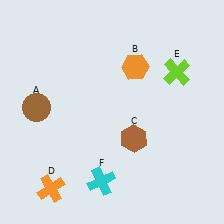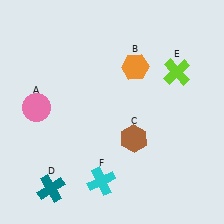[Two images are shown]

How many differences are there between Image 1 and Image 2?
There are 2 differences between the two images.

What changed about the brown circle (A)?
In Image 1, A is brown. In Image 2, it changed to pink.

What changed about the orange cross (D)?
In Image 1, D is orange. In Image 2, it changed to teal.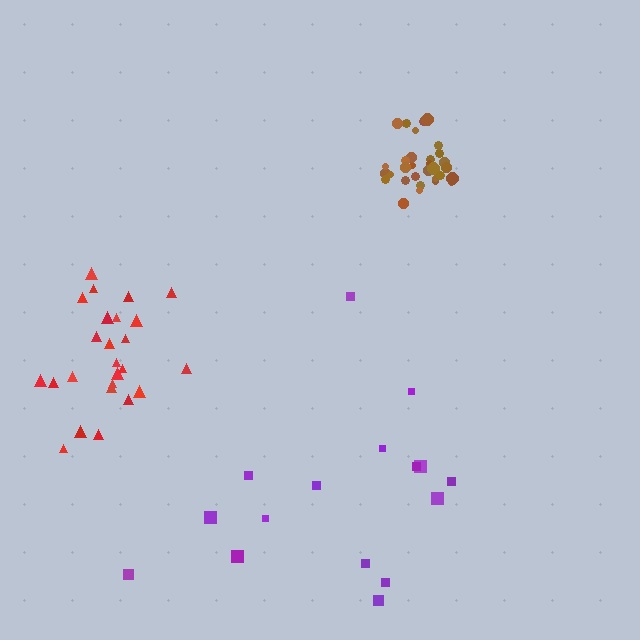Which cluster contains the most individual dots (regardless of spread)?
Brown (31).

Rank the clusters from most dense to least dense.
brown, red, purple.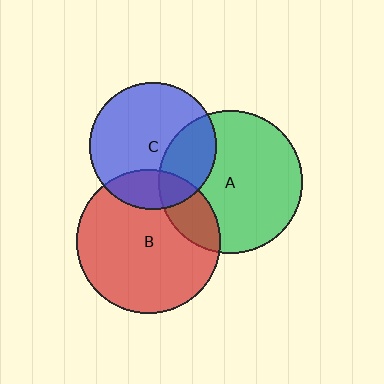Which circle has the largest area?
Circle B (red).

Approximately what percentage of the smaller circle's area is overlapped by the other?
Approximately 30%.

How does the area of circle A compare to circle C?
Approximately 1.3 times.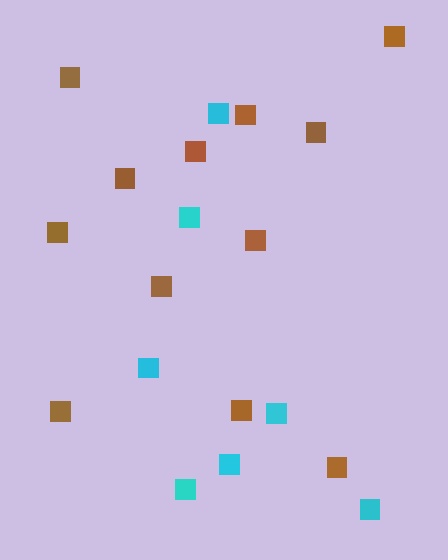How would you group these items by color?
There are 2 groups: one group of brown squares (12) and one group of cyan squares (7).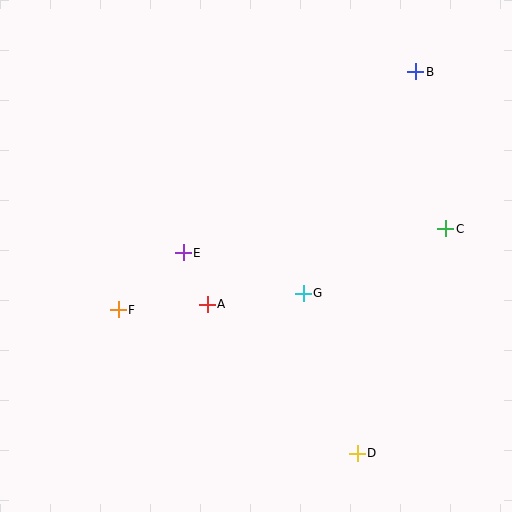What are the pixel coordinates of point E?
Point E is at (183, 253).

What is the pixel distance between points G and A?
The distance between G and A is 97 pixels.